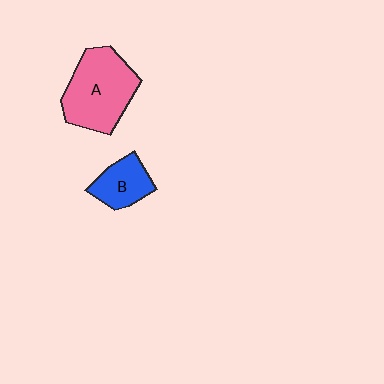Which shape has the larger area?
Shape A (pink).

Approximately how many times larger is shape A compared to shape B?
Approximately 2.0 times.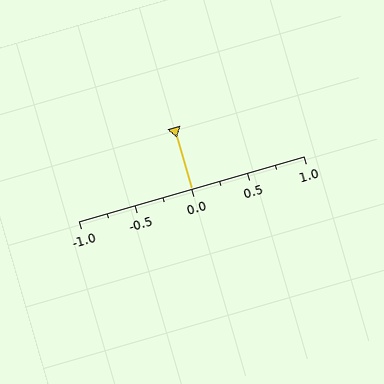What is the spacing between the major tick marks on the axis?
The major ticks are spaced 0.5 apart.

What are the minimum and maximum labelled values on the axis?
The axis runs from -1.0 to 1.0.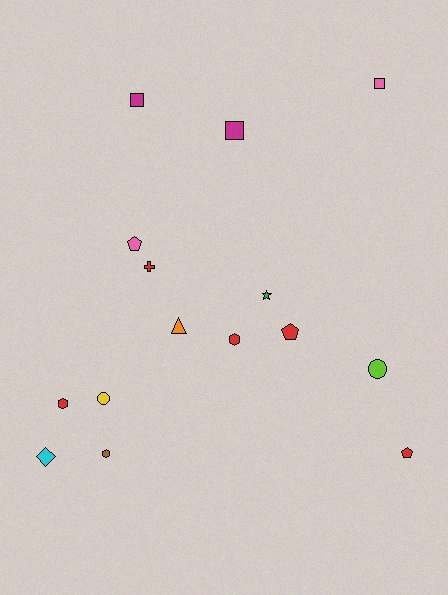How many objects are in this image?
There are 15 objects.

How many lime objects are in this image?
There is 1 lime object.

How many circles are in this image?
There are 2 circles.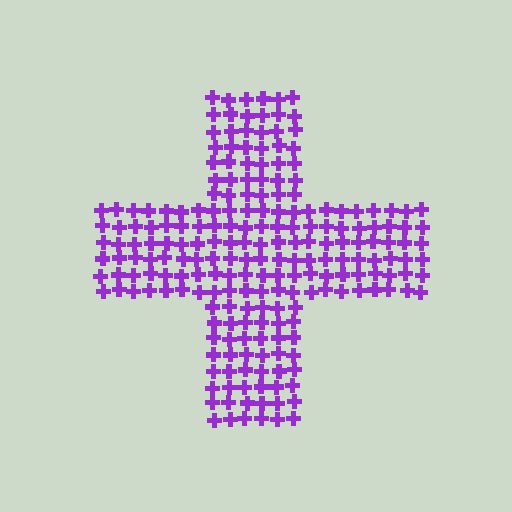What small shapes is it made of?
It is made of small crosses.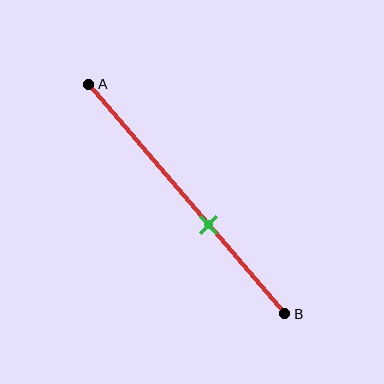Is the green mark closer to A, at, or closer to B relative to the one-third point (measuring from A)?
The green mark is closer to point B than the one-third point of segment AB.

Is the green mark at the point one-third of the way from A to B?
No, the mark is at about 60% from A, not at the 33% one-third point.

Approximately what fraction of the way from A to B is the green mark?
The green mark is approximately 60% of the way from A to B.